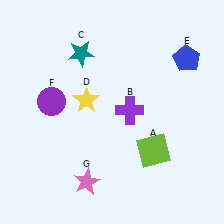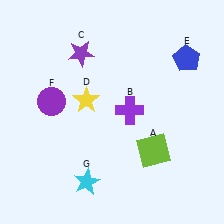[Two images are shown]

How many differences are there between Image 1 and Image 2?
There are 2 differences between the two images.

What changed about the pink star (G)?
In Image 1, G is pink. In Image 2, it changed to cyan.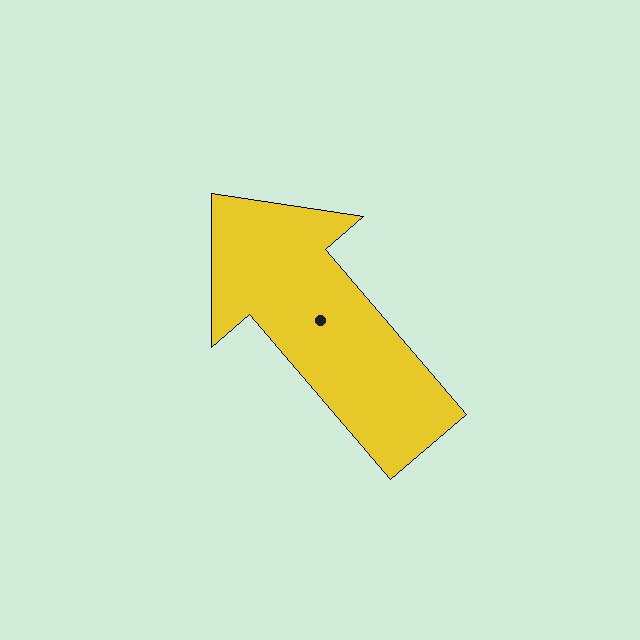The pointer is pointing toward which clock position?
Roughly 11 o'clock.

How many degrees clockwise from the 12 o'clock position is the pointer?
Approximately 319 degrees.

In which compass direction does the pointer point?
Northwest.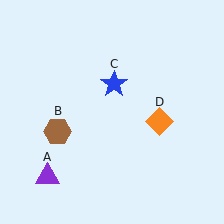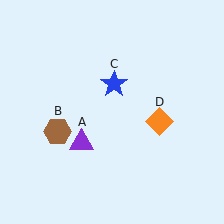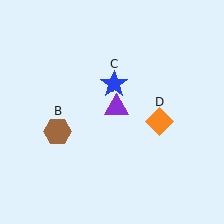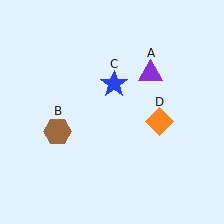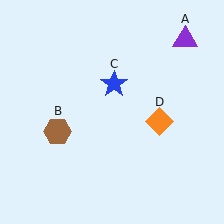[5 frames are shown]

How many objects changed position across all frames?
1 object changed position: purple triangle (object A).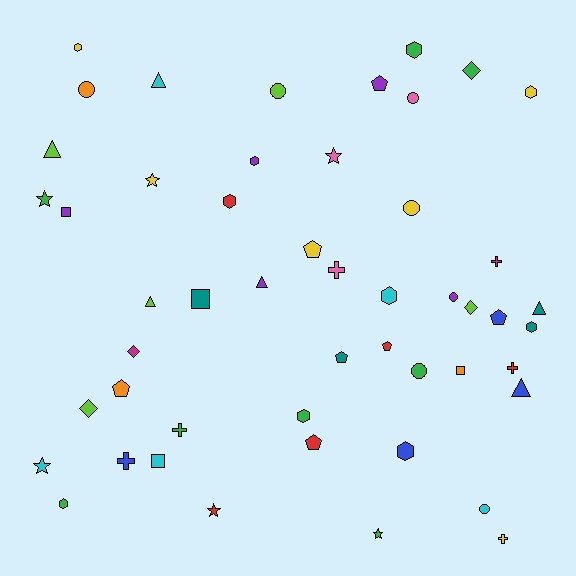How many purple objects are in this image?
There are 5 purple objects.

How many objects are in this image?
There are 50 objects.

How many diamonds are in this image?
There are 4 diamonds.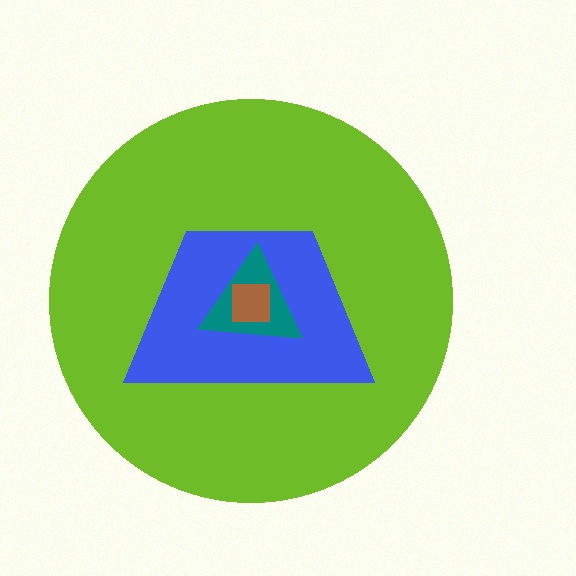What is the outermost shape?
The lime circle.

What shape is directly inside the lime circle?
The blue trapezoid.